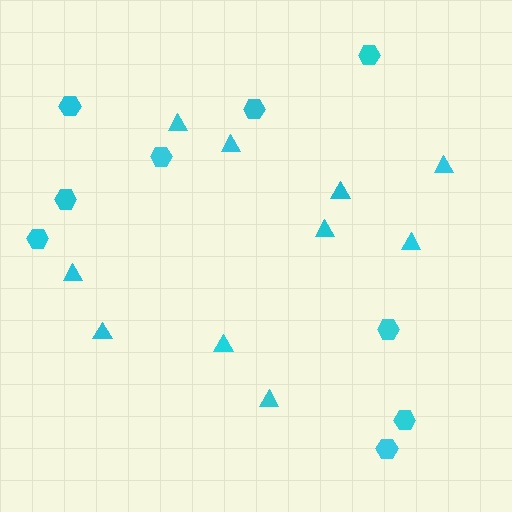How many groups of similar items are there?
There are 2 groups: one group of triangles (10) and one group of hexagons (9).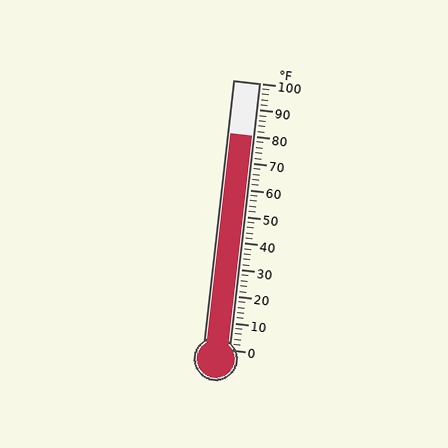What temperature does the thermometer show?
The thermometer shows approximately 80°F.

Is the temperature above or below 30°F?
The temperature is above 30°F.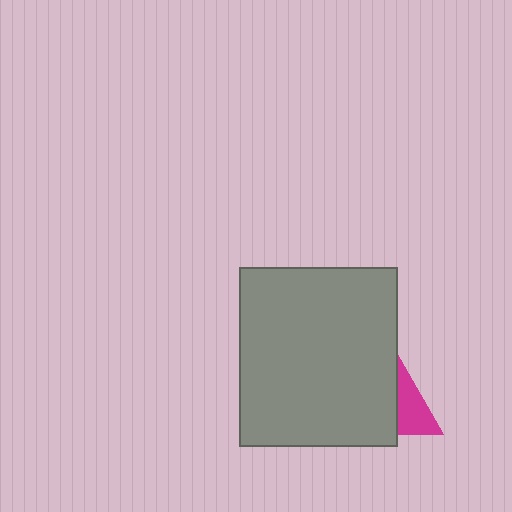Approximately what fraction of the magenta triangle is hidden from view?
Roughly 52% of the magenta triangle is hidden behind the gray rectangle.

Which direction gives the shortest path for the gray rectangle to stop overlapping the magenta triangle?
Moving left gives the shortest separation.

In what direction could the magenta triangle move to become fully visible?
The magenta triangle could move right. That would shift it out from behind the gray rectangle entirely.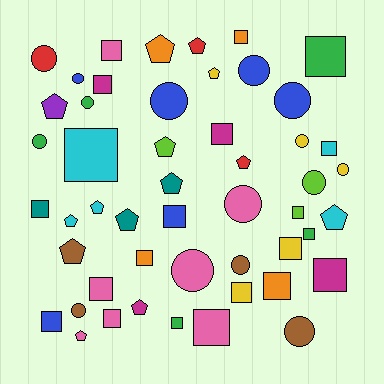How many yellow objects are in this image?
There are 5 yellow objects.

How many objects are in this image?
There are 50 objects.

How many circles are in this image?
There are 15 circles.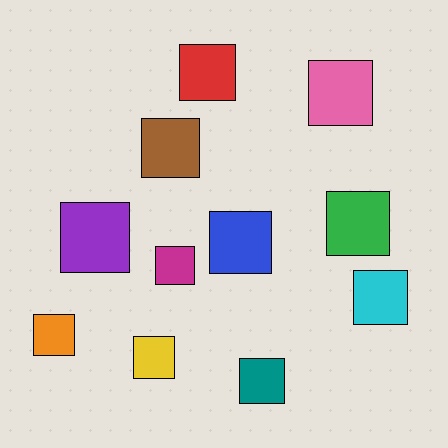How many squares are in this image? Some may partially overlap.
There are 11 squares.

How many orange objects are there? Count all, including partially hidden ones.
There is 1 orange object.